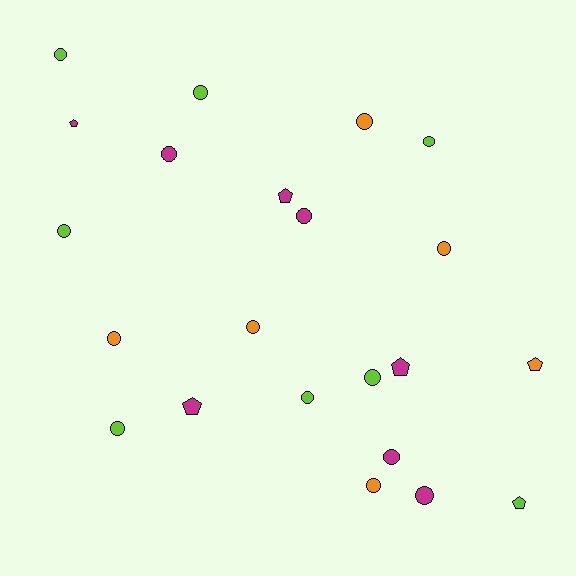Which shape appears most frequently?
Circle, with 16 objects.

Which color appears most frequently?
Lime, with 8 objects.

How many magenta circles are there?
There are 4 magenta circles.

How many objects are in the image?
There are 22 objects.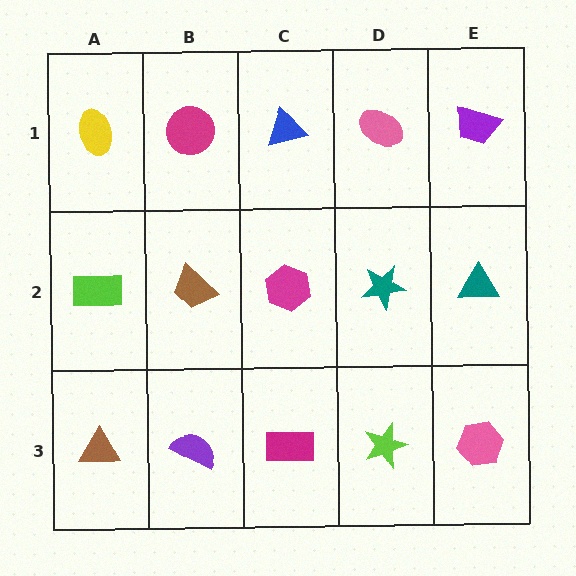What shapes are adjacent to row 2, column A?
A yellow ellipse (row 1, column A), a brown triangle (row 3, column A), a brown trapezoid (row 2, column B).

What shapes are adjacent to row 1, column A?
A lime rectangle (row 2, column A), a magenta circle (row 1, column B).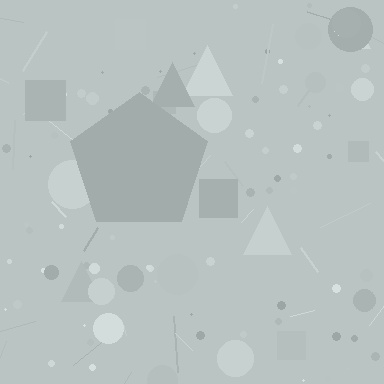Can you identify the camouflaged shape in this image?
The camouflaged shape is a pentagon.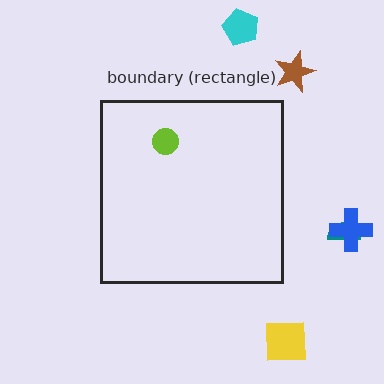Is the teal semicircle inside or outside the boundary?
Outside.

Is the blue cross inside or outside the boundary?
Outside.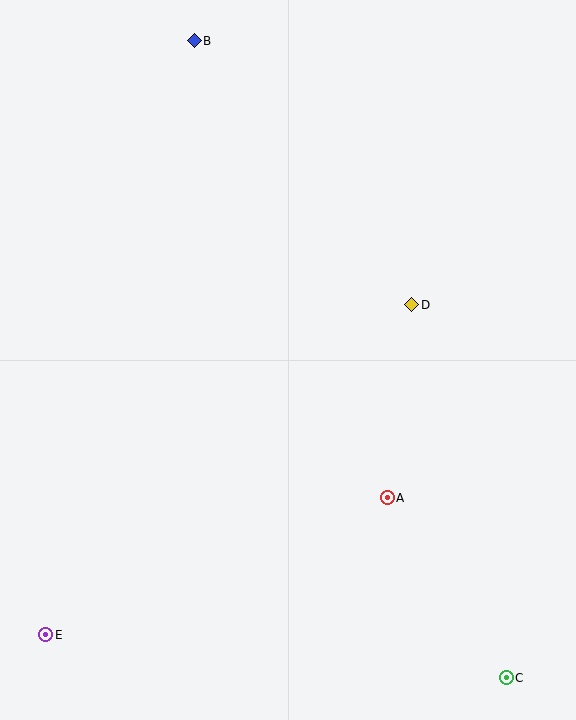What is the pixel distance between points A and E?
The distance between A and E is 368 pixels.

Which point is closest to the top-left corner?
Point B is closest to the top-left corner.